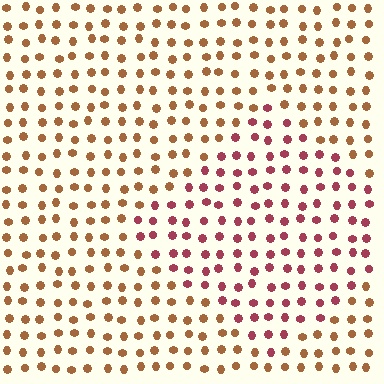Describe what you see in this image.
The image is filled with small brown elements in a uniform arrangement. A diamond-shaped region is visible where the elements are tinted to a slightly different hue, forming a subtle color boundary.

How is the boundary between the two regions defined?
The boundary is defined purely by a slight shift in hue (about 40 degrees). Spacing, size, and orientation are identical on both sides.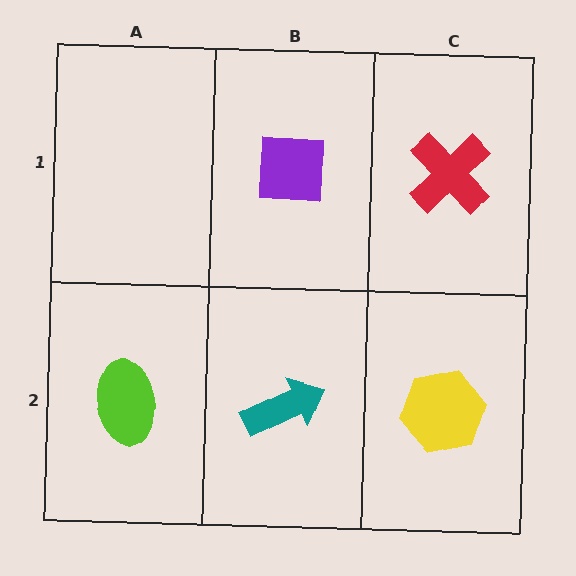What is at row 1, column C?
A red cross.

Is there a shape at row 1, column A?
No, that cell is empty.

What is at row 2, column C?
A yellow hexagon.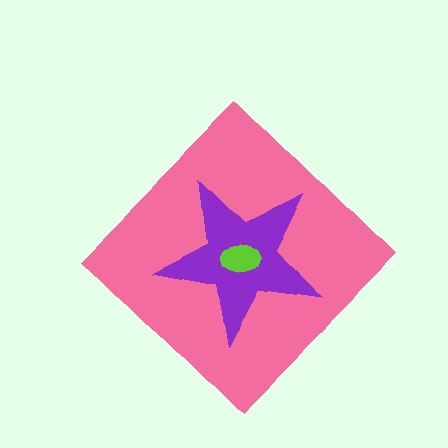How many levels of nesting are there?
3.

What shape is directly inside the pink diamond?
The purple star.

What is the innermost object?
The lime ellipse.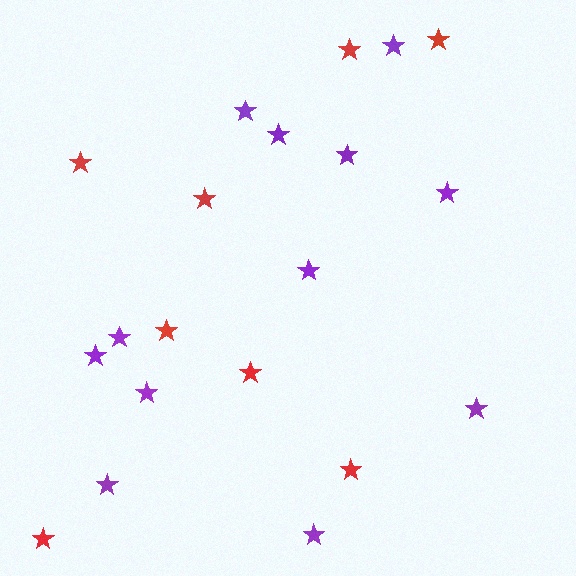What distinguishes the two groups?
There are 2 groups: one group of red stars (8) and one group of purple stars (12).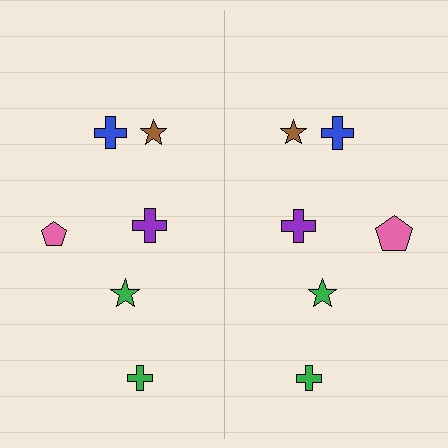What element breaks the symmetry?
The pink pentagon on the right side has a different size than its mirror counterpart.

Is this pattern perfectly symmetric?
No, the pattern is not perfectly symmetric. The pink pentagon on the right side has a different size than its mirror counterpart.